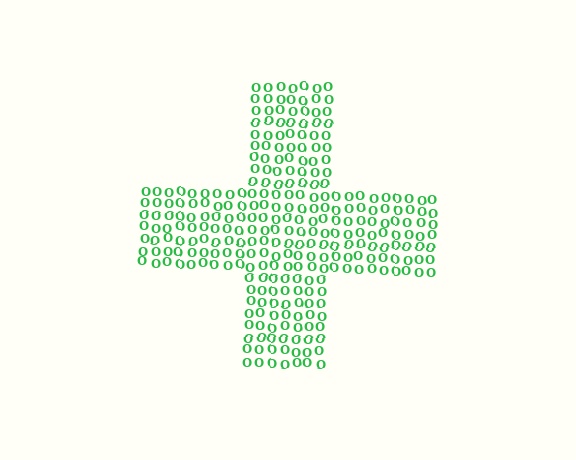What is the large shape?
The large shape is a cross.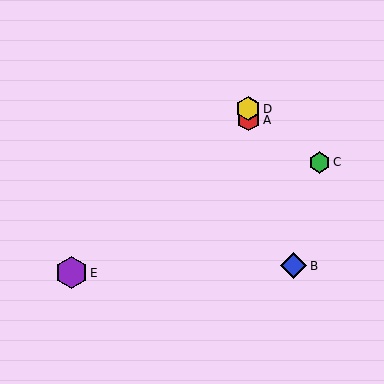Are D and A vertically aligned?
Yes, both are at x≈248.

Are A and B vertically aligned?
No, A is at x≈248 and B is at x≈294.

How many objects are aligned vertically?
2 objects (A, D) are aligned vertically.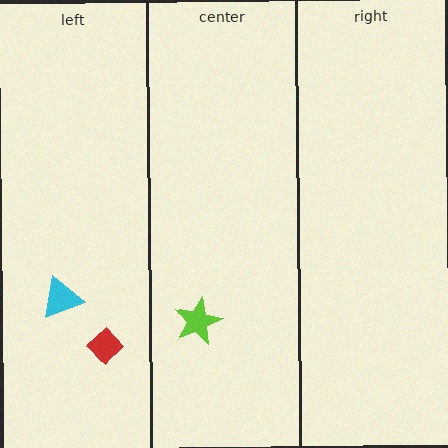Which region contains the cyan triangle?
The left region.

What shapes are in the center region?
The lime star.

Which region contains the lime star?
The center region.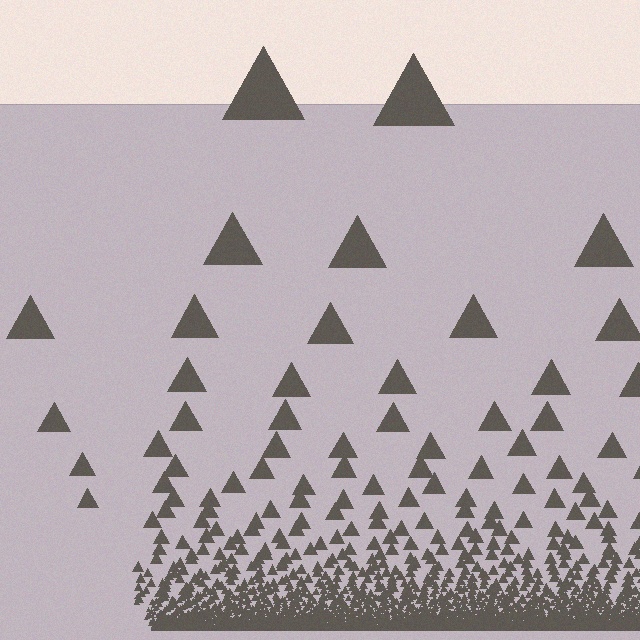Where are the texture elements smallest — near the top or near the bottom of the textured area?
Near the bottom.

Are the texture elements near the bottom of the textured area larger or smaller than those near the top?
Smaller. The gradient is inverted — elements near the bottom are smaller and denser.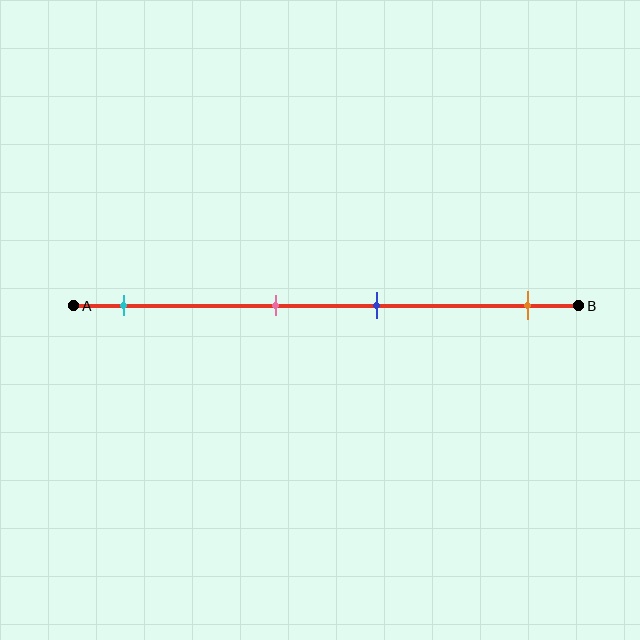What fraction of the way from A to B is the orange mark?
The orange mark is approximately 90% (0.9) of the way from A to B.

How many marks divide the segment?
There are 4 marks dividing the segment.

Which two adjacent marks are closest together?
The pink and blue marks are the closest adjacent pair.